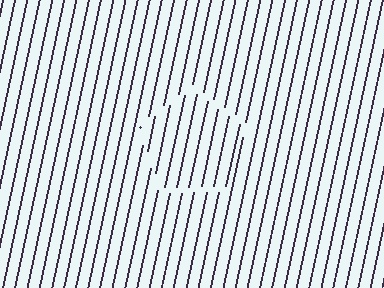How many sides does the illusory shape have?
5 sides — the line-ends trace a pentagon.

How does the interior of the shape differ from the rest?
The interior of the shape contains the same grating, shifted by half a period — the contour is defined by the phase discontinuity where line-ends from the inner and outer gratings abut.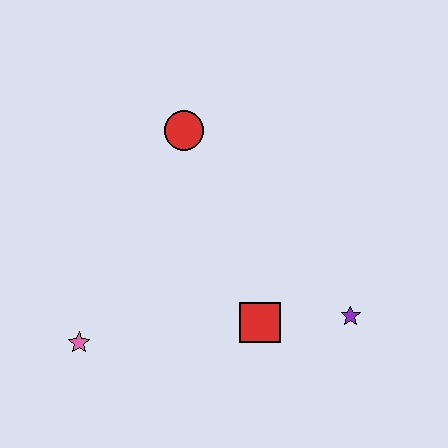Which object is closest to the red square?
The purple star is closest to the red square.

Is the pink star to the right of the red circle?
No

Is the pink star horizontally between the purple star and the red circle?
No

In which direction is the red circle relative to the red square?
The red circle is above the red square.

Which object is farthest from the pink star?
The purple star is farthest from the pink star.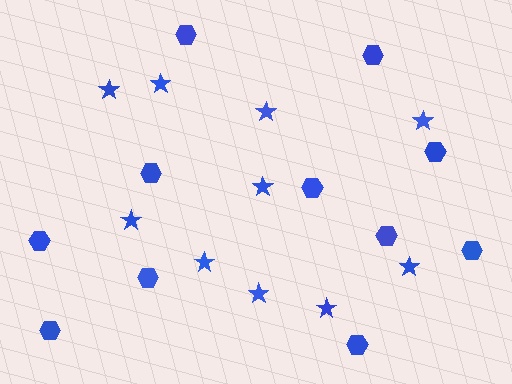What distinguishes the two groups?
There are 2 groups: one group of hexagons (11) and one group of stars (10).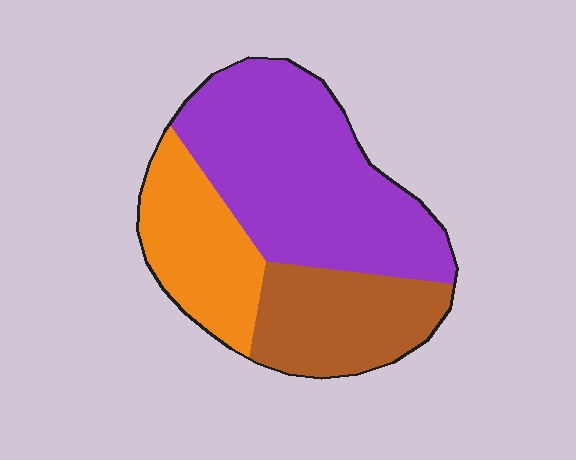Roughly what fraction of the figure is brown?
Brown covers roughly 25% of the figure.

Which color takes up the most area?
Purple, at roughly 50%.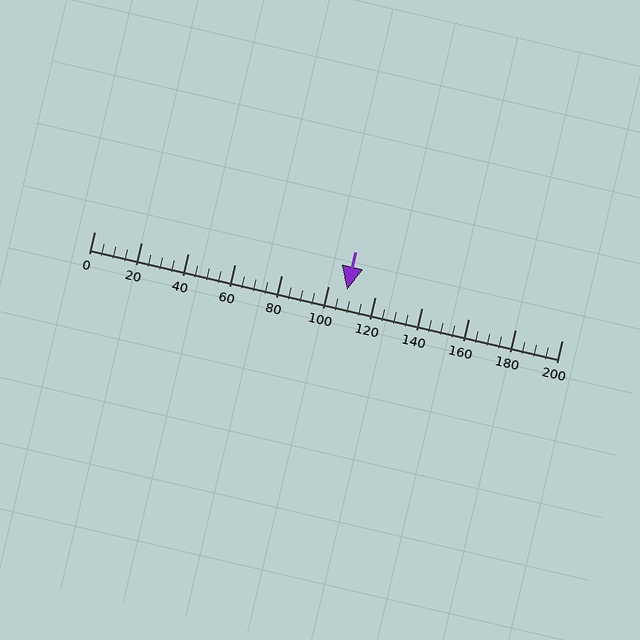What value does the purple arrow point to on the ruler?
The purple arrow points to approximately 108.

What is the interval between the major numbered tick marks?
The major tick marks are spaced 20 units apart.